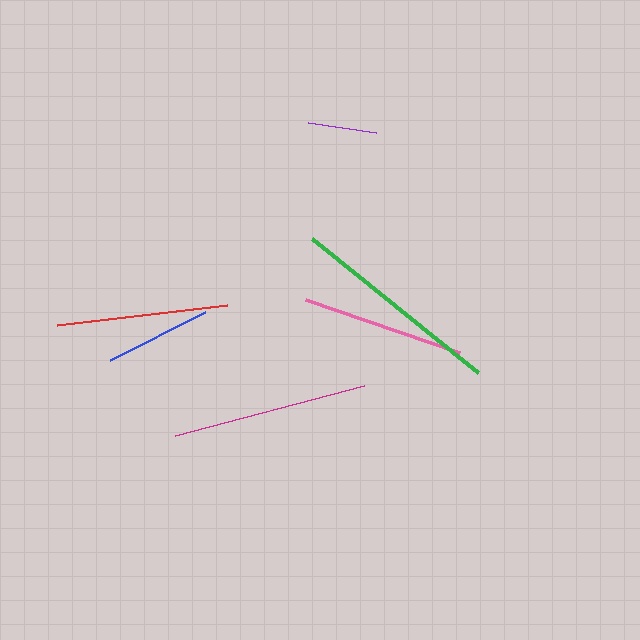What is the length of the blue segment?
The blue segment is approximately 106 pixels long.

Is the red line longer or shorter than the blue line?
The red line is longer than the blue line.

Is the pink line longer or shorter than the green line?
The green line is longer than the pink line.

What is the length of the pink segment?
The pink segment is approximately 163 pixels long.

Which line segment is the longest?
The green line is the longest at approximately 214 pixels.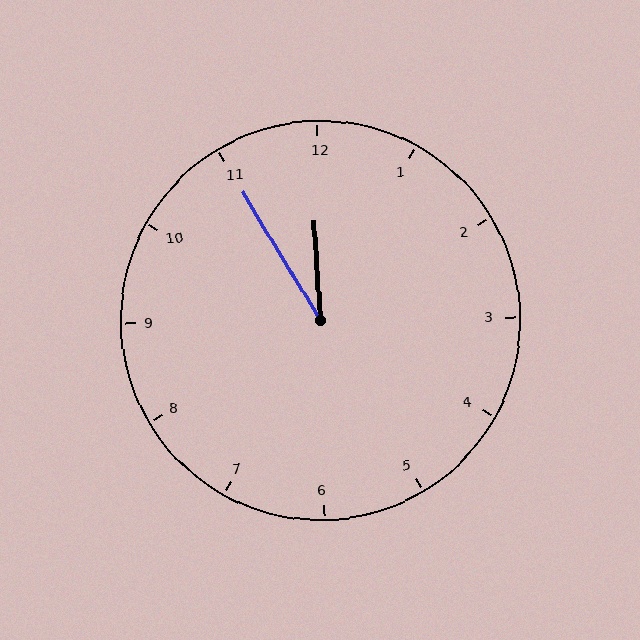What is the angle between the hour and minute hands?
Approximately 28 degrees.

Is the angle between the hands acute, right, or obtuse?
It is acute.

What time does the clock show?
11:55.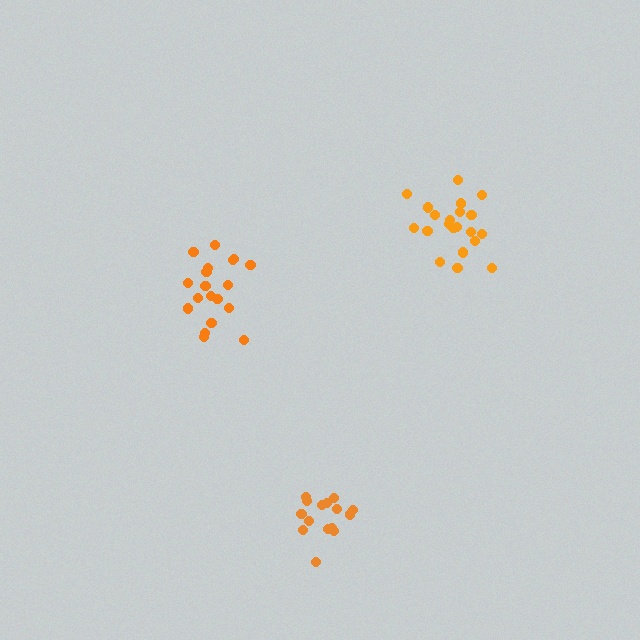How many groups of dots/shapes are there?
There are 3 groups.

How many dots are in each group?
Group 1: 15 dots, Group 2: 21 dots, Group 3: 19 dots (55 total).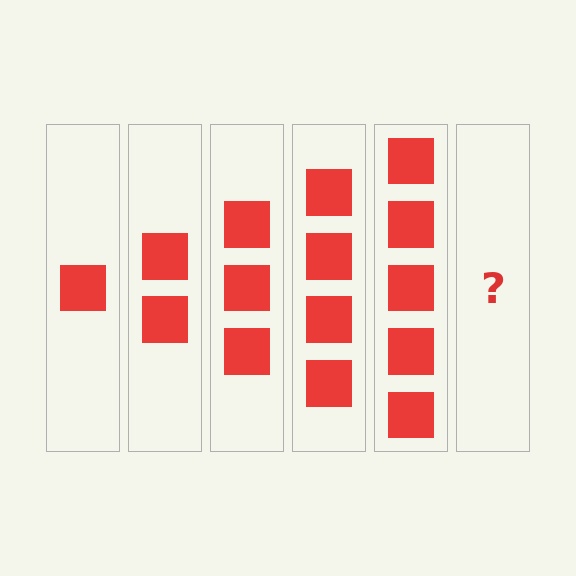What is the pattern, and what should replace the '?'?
The pattern is that each step adds one more square. The '?' should be 6 squares.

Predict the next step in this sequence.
The next step is 6 squares.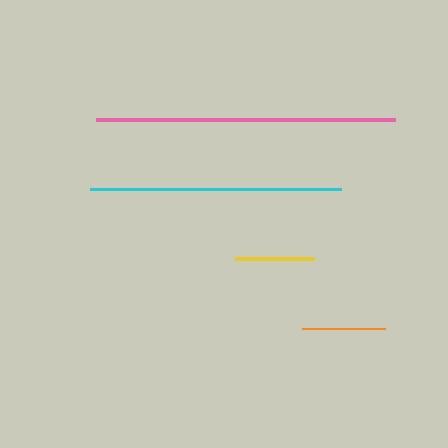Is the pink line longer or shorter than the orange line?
The pink line is longer than the orange line.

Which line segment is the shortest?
The yellow line is the shortest at approximately 79 pixels.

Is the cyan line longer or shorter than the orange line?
The cyan line is longer than the orange line.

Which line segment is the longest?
The pink line is the longest at approximately 298 pixels.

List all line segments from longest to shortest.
From longest to shortest: pink, cyan, orange, yellow.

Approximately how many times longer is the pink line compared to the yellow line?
The pink line is approximately 3.8 times the length of the yellow line.